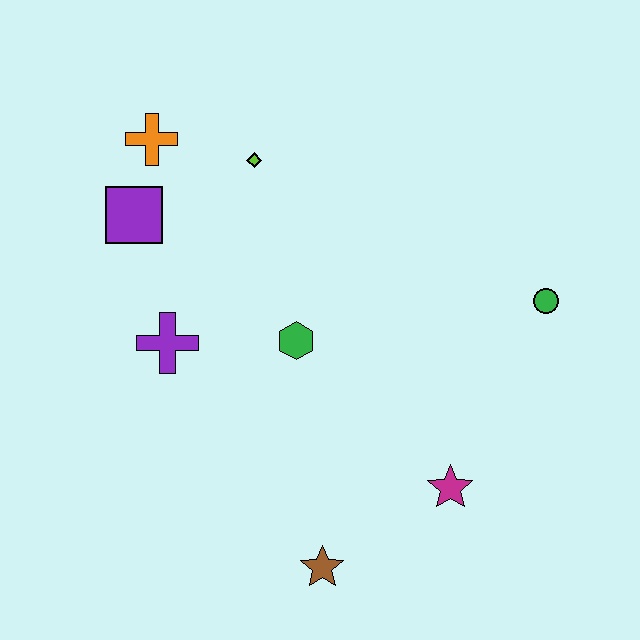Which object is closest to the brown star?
The magenta star is closest to the brown star.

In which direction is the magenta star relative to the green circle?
The magenta star is below the green circle.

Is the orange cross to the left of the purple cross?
Yes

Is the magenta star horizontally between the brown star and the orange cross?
No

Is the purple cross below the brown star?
No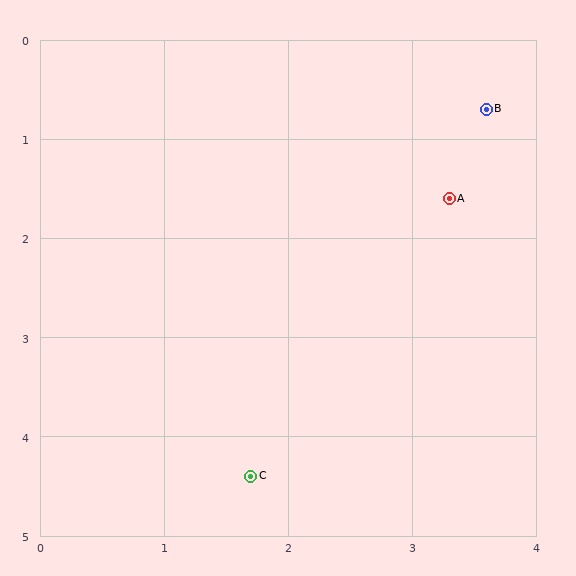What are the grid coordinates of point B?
Point B is at approximately (3.6, 0.7).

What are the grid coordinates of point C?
Point C is at approximately (1.7, 4.4).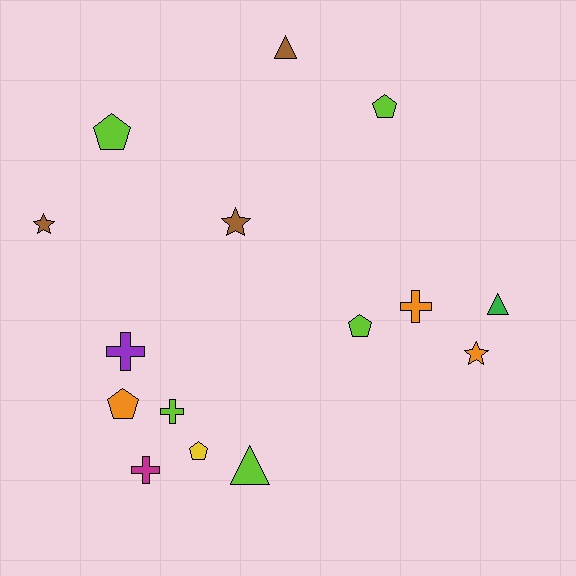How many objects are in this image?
There are 15 objects.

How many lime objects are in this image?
There are 5 lime objects.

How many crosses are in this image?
There are 4 crosses.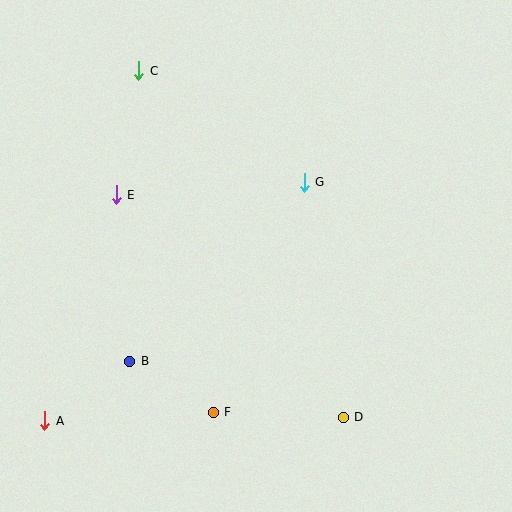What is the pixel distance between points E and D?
The distance between E and D is 318 pixels.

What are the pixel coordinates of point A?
Point A is at (45, 421).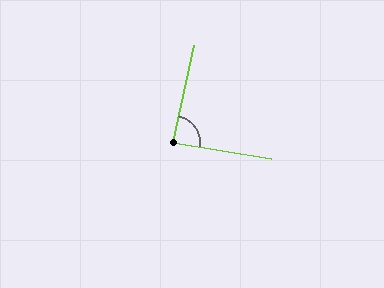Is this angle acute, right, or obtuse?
It is approximately a right angle.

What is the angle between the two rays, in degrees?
Approximately 87 degrees.